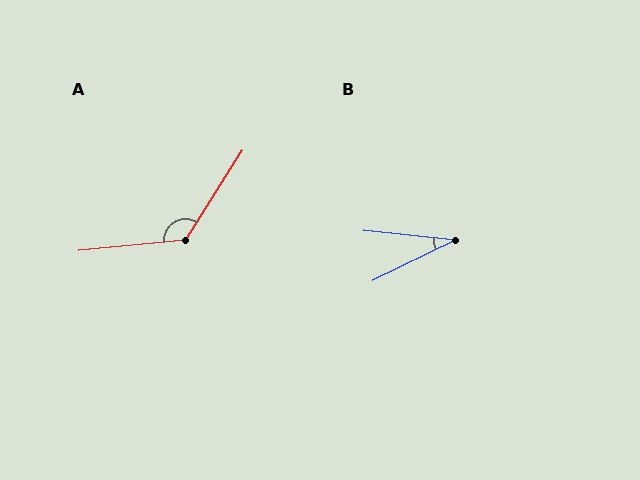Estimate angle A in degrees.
Approximately 128 degrees.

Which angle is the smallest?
B, at approximately 32 degrees.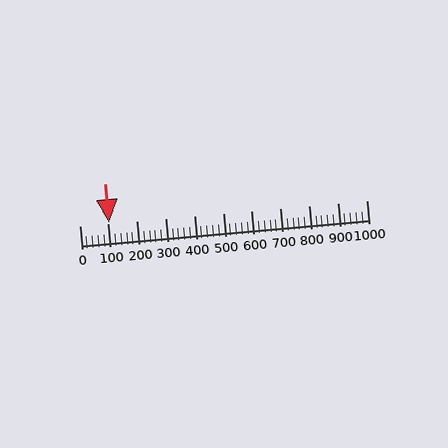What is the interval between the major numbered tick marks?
The major tick marks are spaced 100 units apart.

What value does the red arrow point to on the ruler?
The red arrow points to approximately 102.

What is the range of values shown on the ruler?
The ruler shows values from 0 to 1000.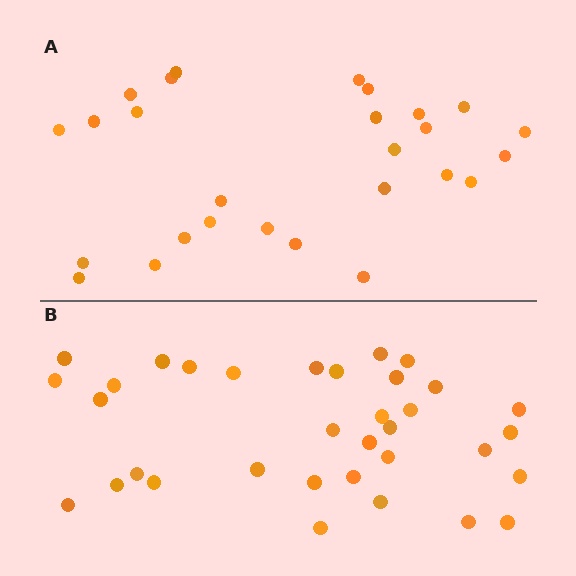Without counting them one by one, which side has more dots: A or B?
Region B (the bottom region) has more dots.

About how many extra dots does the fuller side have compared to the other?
Region B has roughly 8 or so more dots than region A.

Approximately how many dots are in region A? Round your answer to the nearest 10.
About 30 dots. (The exact count is 27, which rounds to 30.)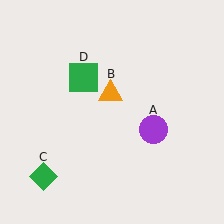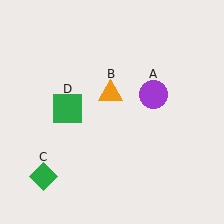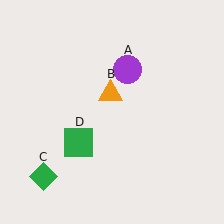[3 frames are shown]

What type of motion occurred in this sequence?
The purple circle (object A), green square (object D) rotated counterclockwise around the center of the scene.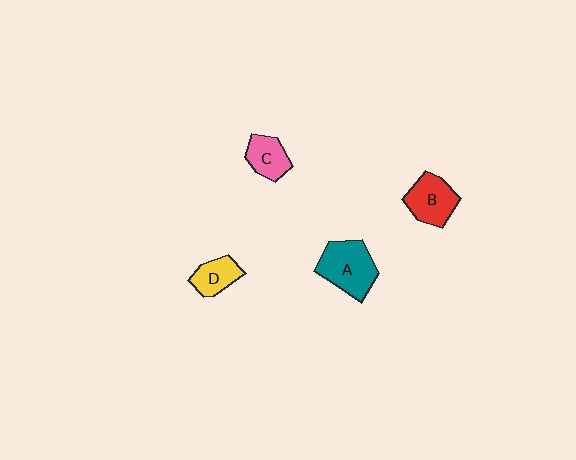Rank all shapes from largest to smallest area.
From largest to smallest: A (teal), B (red), C (pink), D (yellow).